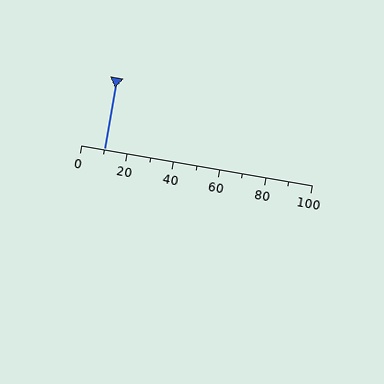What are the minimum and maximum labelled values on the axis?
The axis runs from 0 to 100.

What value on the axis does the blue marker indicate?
The marker indicates approximately 10.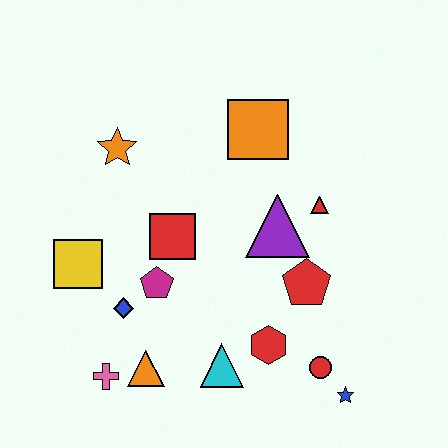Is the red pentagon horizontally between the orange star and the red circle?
Yes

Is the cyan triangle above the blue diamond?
No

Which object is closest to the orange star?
The red square is closest to the orange star.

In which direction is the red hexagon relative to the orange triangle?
The red hexagon is to the right of the orange triangle.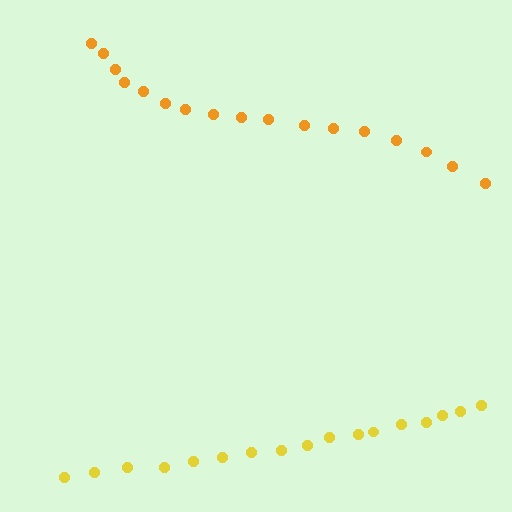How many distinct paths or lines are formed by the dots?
There are 2 distinct paths.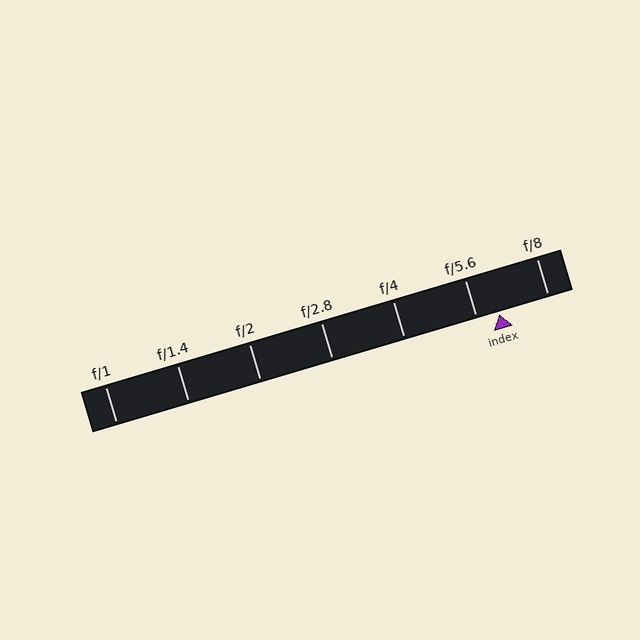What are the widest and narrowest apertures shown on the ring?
The widest aperture shown is f/1 and the narrowest is f/8.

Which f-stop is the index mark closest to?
The index mark is closest to f/5.6.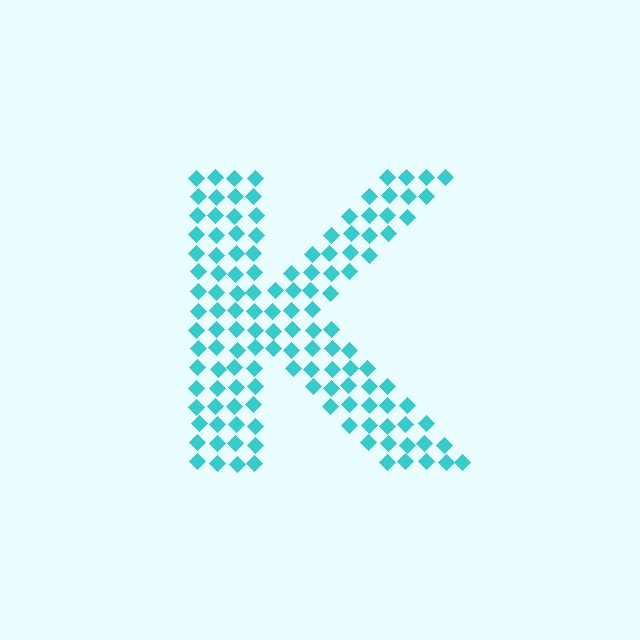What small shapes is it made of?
It is made of small diamonds.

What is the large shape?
The large shape is the letter K.